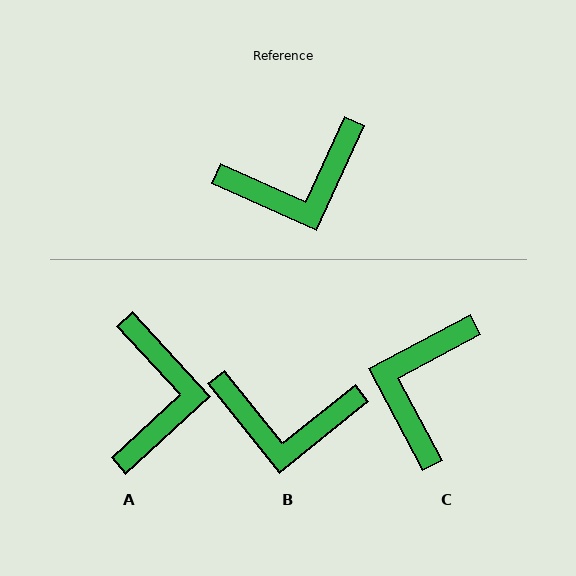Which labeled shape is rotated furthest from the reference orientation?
C, about 128 degrees away.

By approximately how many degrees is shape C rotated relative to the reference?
Approximately 128 degrees clockwise.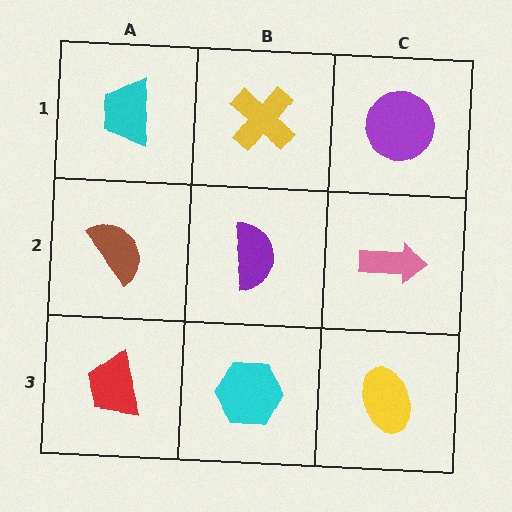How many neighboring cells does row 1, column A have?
2.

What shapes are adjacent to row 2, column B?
A yellow cross (row 1, column B), a cyan hexagon (row 3, column B), a brown semicircle (row 2, column A), a pink arrow (row 2, column C).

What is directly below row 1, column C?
A pink arrow.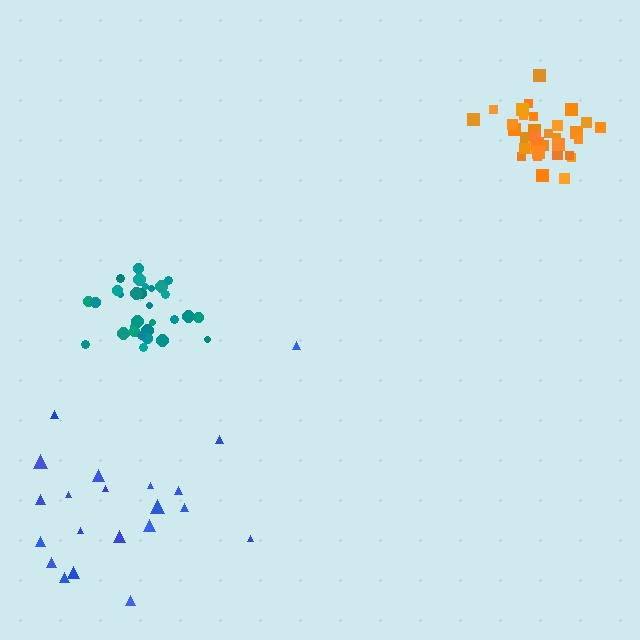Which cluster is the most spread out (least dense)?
Blue.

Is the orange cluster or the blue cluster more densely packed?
Orange.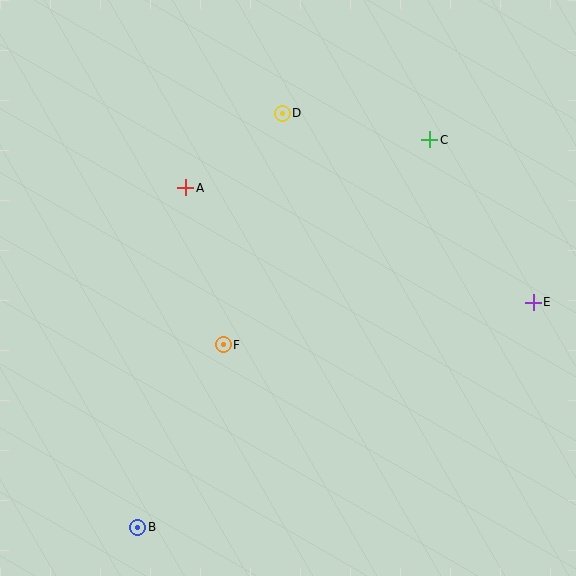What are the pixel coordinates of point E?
Point E is at (533, 302).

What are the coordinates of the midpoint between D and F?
The midpoint between D and F is at (253, 229).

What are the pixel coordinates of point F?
Point F is at (223, 345).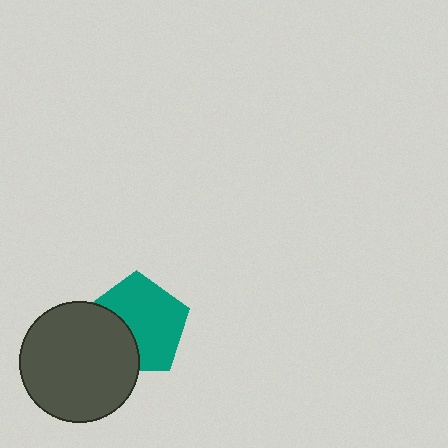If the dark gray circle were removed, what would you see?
You would see the complete teal pentagon.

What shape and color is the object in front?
The object in front is a dark gray circle.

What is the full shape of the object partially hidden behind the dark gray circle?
The partially hidden object is a teal pentagon.